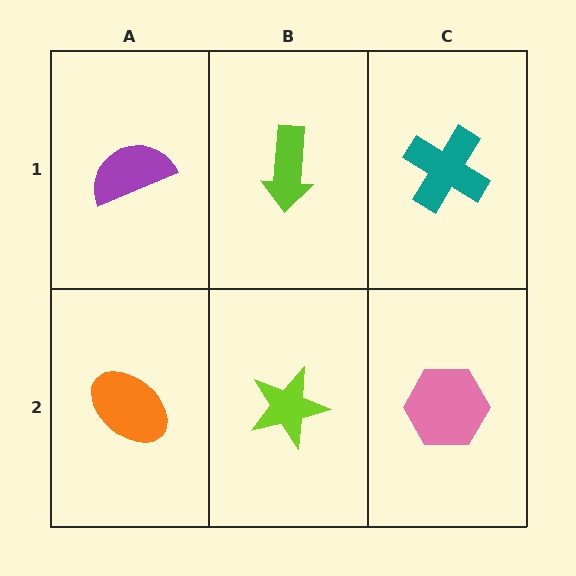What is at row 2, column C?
A pink hexagon.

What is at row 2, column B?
A lime star.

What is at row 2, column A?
An orange ellipse.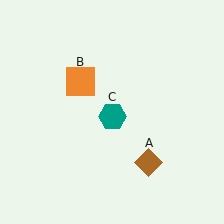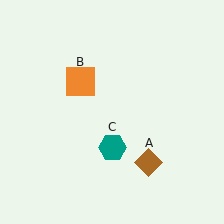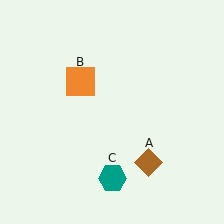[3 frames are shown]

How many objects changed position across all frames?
1 object changed position: teal hexagon (object C).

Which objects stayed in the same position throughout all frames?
Brown diamond (object A) and orange square (object B) remained stationary.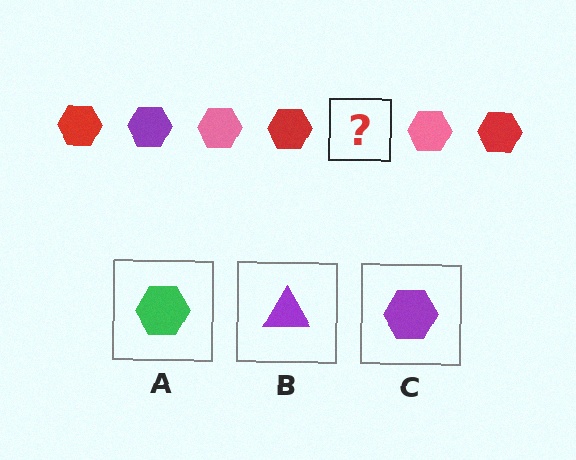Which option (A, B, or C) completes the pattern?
C.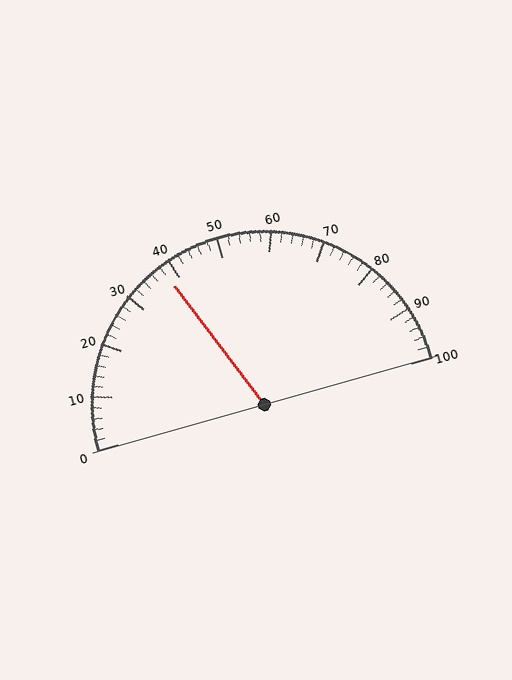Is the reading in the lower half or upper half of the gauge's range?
The reading is in the lower half of the range (0 to 100).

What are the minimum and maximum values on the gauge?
The gauge ranges from 0 to 100.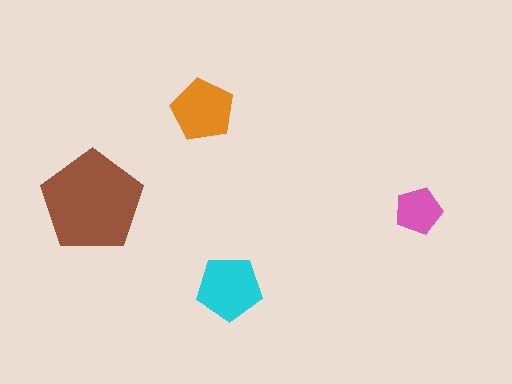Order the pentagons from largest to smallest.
the brown one, the cyan one, the orange one, the pink one.